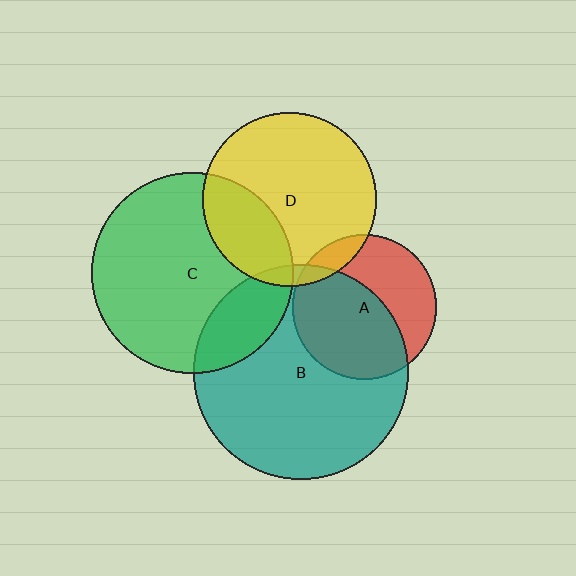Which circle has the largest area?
Circle B (teal).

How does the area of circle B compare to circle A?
Approximately 2.2 times.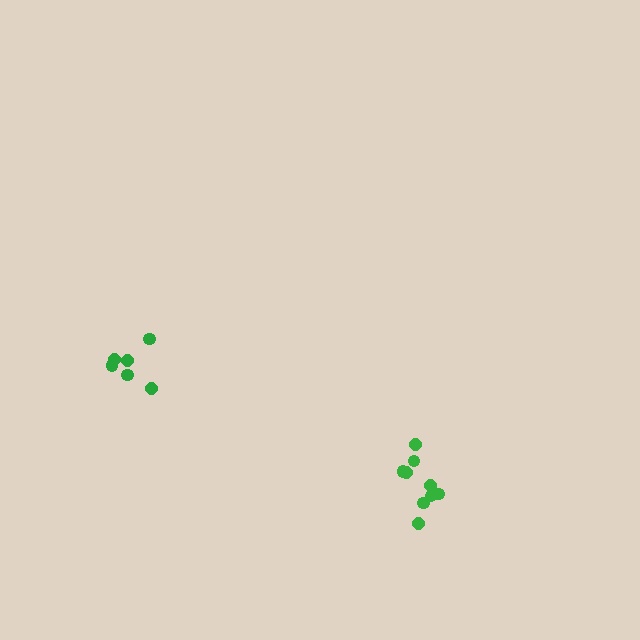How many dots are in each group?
Group 1: 6 dots, Group 2: 9 dots (15 total).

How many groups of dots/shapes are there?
There are 2 groups.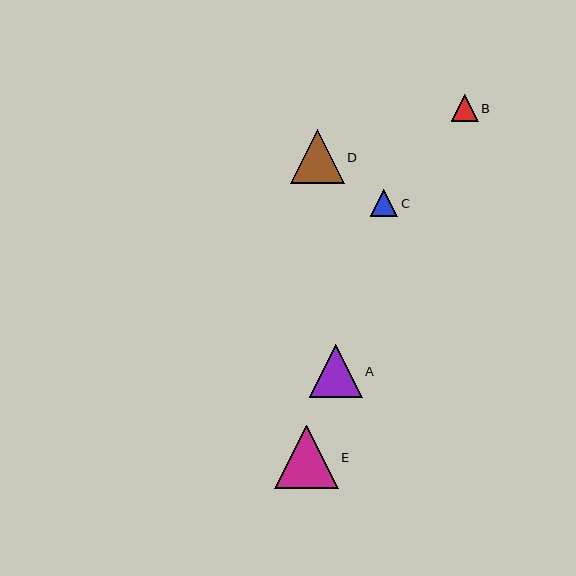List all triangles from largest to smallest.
From largest to smallest: E, D, A, C, B.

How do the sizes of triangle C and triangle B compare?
Triangle C and triangle B are approximately the same size.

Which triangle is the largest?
Triangle E is the largest with a size of approximately 63 pixels.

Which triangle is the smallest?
Triangle B is the smallest with a size of approximately 27 pixels.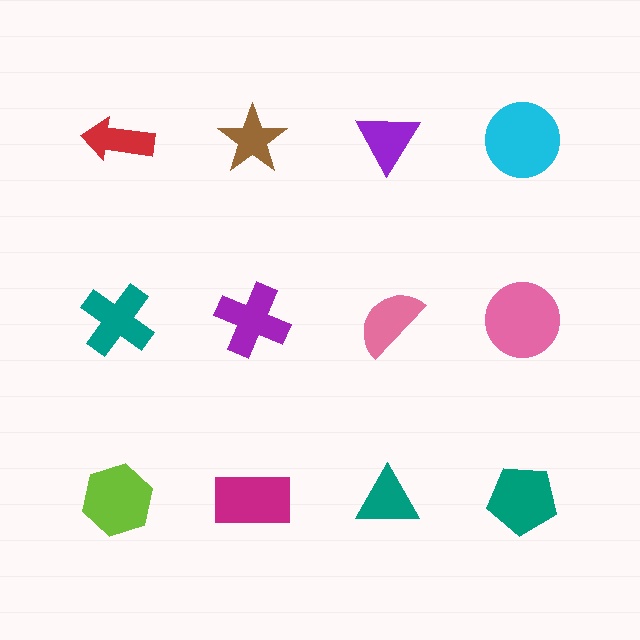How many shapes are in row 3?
4 shapes.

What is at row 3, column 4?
A teal pentagon.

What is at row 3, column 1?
A lime hexagon.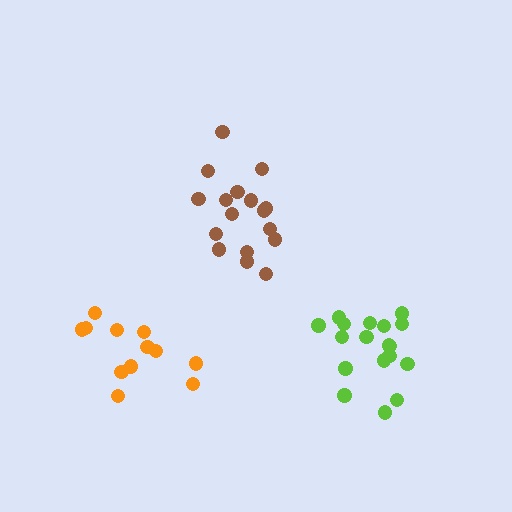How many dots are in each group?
Group 1: 17 dots, Group 2: 12 dots, Group 3: 18 dots (47 total).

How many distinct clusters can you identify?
There are 3 distinct clusters.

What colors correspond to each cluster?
The clusters are colored: brown, orange, lime.